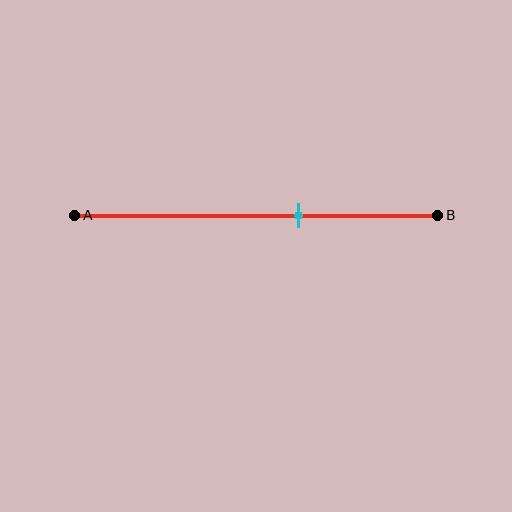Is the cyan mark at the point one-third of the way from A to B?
No, the mark is at about 60% from A, not at the 33% one-third point.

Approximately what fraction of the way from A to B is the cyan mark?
The cyan mark is approximately 60% of the way from A to B.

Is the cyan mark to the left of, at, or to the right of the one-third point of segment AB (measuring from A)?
The cyan mark is to the right of the one-third point of segment AB.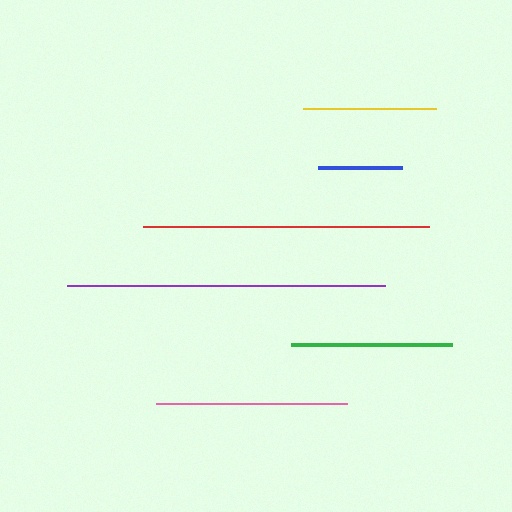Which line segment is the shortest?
The blue line is the shortest at approximately 84 pixels.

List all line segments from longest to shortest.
From longest to shortest: purple, red, pink, green, yellow, blue.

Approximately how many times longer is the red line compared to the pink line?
The red line is approximately 1.5 times the length of the pink line.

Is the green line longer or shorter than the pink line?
The pink line is longer than the green line.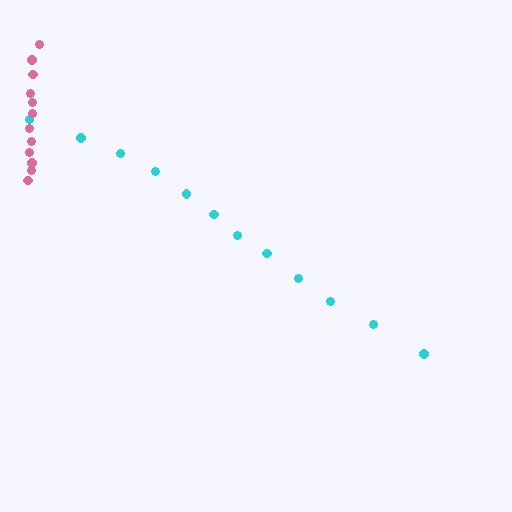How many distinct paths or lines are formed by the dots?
There are 2 distinct paths.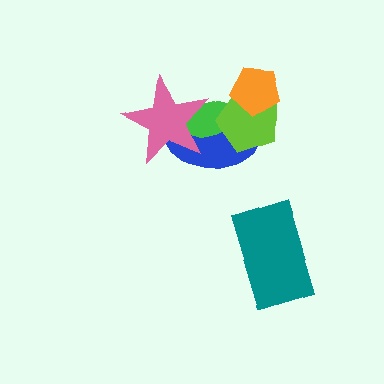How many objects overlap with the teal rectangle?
0 objects overlap with the teal rectangle.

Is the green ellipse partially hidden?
Yes, it is partially covered by another shape.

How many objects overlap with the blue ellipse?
4 objects overlap with the blue ellipse.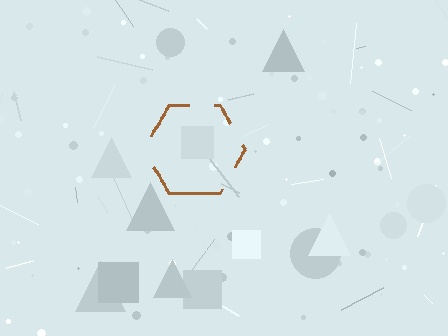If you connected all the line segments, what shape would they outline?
They would outline a hexagon.